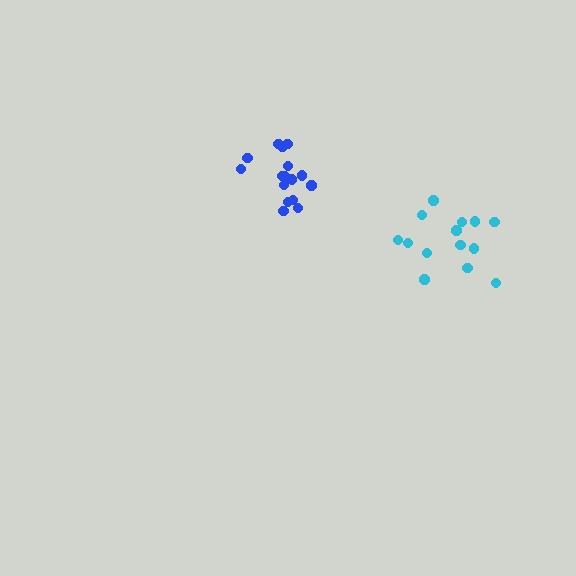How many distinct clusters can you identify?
There are 2 distinct clusters.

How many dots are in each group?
Group 1: 16 dots, Group 2: 14 dots (30 total).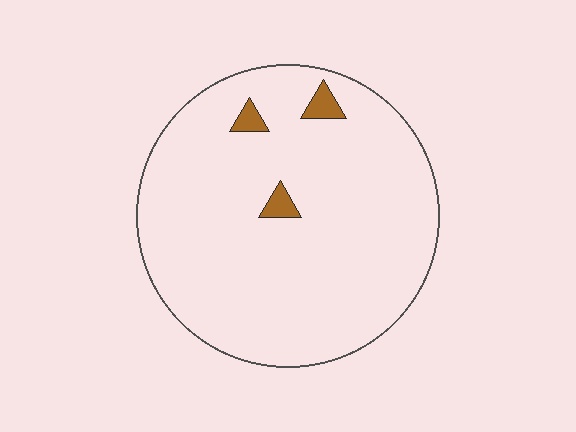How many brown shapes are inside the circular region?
3.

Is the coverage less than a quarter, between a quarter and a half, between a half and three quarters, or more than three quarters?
Less than a quarter.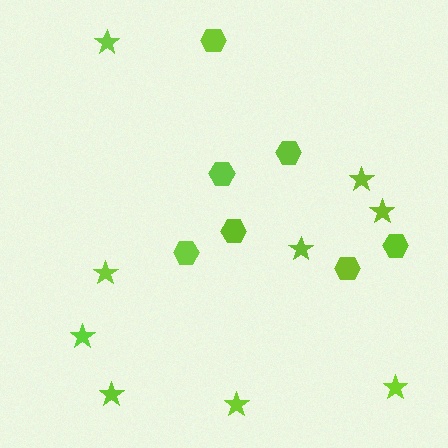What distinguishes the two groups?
There are 2 groups: one group of hexagons (7) and one group of stars (9).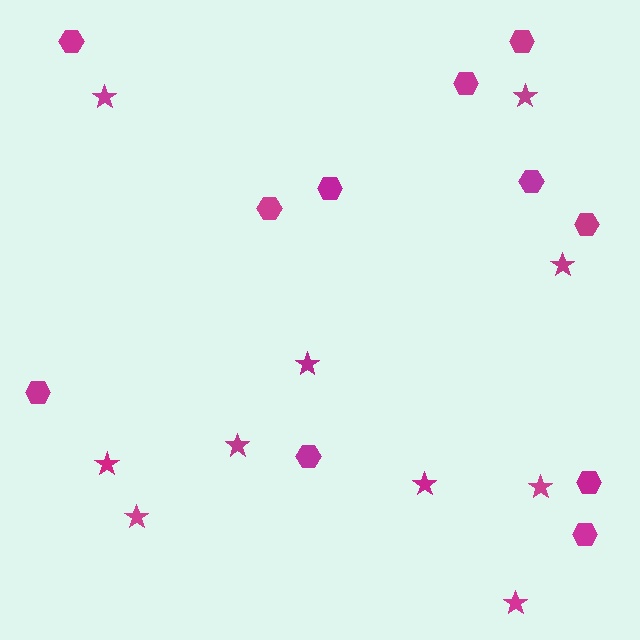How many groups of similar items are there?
There are 2 groups: one group of stars (10) and one group of hexagons (11).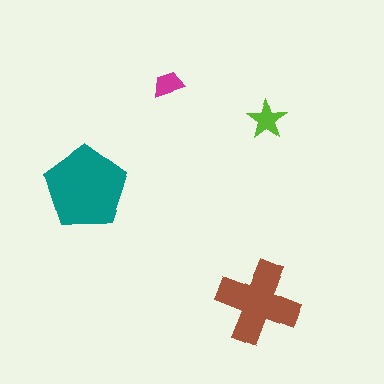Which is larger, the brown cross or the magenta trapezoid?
The brown cross.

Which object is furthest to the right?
The lime star is rightmost.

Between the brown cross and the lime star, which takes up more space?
The brown cross.